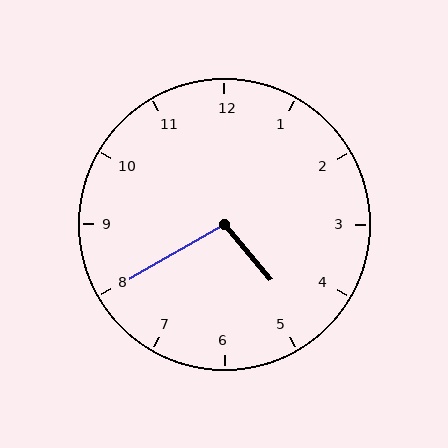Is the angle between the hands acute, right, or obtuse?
It is obtuse.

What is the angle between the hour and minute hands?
Approximately 100 degrees.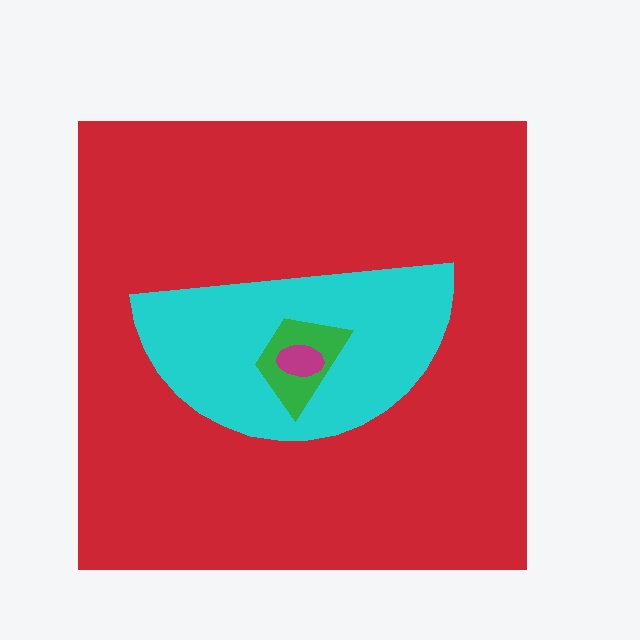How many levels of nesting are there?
4.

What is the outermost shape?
The red square.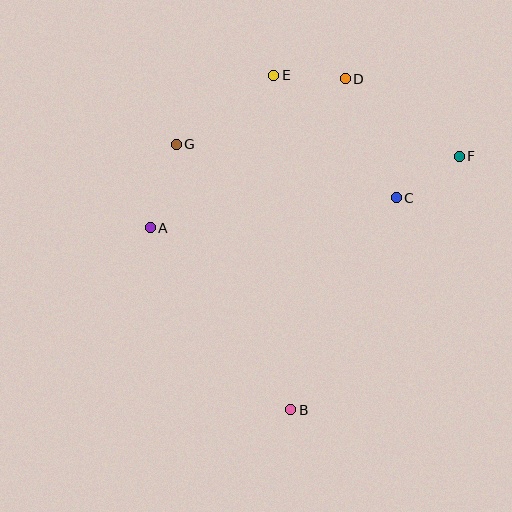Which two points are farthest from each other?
Points B and D are farthest from each other.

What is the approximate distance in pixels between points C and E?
The distance between C and E is approximately 173 pixels.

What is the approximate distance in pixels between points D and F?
The distance between D and F is approximately 138 pixels.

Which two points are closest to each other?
Points D and E are closest to each other.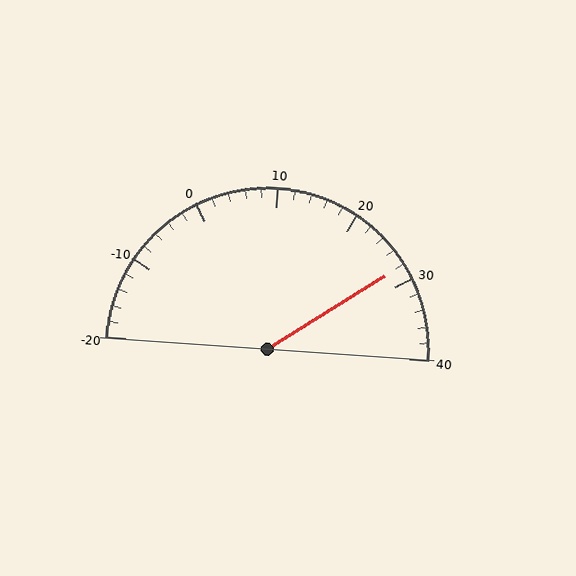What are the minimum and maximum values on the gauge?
The gauge ranges from -20 to 40.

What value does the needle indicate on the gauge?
The needle indicates approximately 28.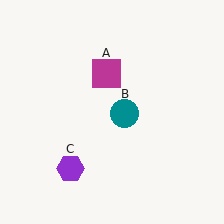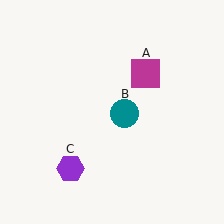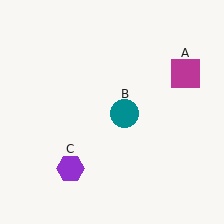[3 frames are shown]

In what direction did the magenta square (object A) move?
The magenta square (object A) moved right.